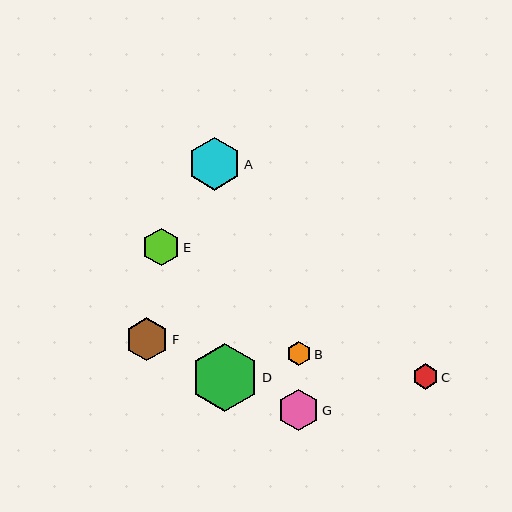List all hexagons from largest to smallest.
From largest to smallest: D, A, F, G, E, C, B.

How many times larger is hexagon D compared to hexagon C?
Hexagon D is approximately 2.7 times the size of hexagon C.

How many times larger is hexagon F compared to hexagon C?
Hexagon F is approximately 1.7 times the size of hexagon C.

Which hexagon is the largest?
Hexagon D is the largest with a size of approximately 68 pixels.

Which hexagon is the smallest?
Hexagon B is the smallest with a size of approximately 24 pixels.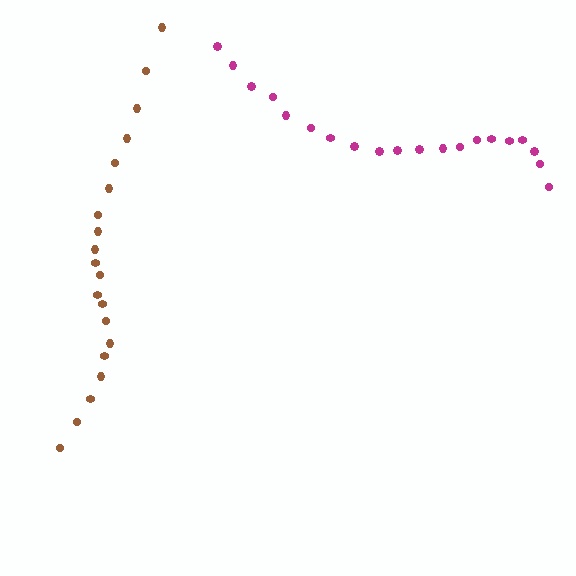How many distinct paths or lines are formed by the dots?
There are 2 distinct paths.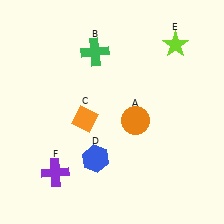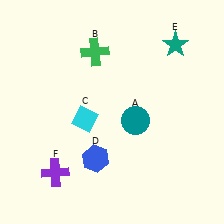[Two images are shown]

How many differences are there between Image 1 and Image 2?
There are 3 differences between the two images.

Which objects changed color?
A changed from orange to teal. C changed from orange to cyan. E changed from lime to teal.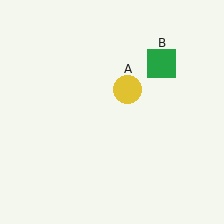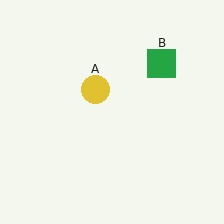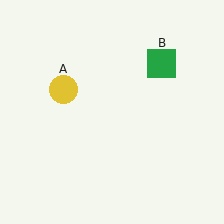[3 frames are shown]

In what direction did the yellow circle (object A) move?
The yellow circle (object A) moved left.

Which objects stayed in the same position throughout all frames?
Green square (object B) remained stationary.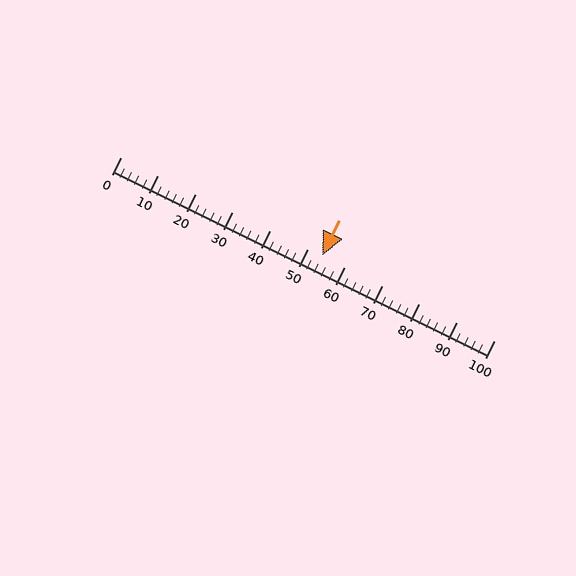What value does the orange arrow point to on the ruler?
The orange arrow points to approximately 54.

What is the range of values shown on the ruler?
The ruler shows values from 0 to 100.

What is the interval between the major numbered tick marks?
The major tick marks are spaced 10 units apart.